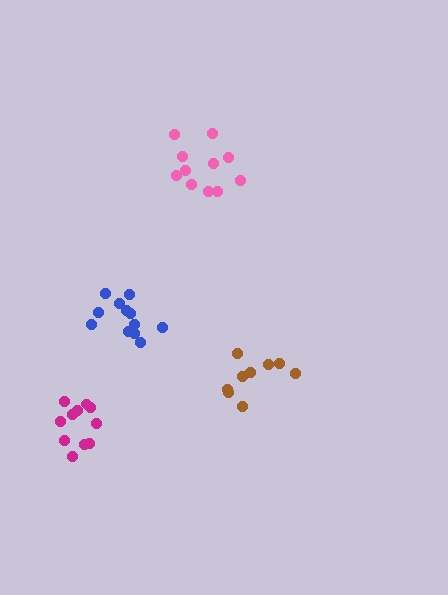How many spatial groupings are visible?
There are 4 spatial groupings.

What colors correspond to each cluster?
The clusters are colored: magenta, blue, pink, brown.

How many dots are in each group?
Group 1: 11 dots, Group 2: 12 dots, Group 3: 11 dots, Group 4: 9 dots (43 total).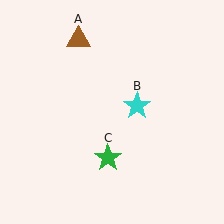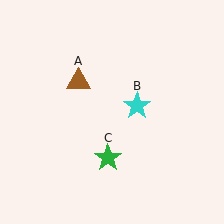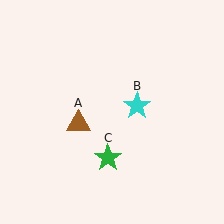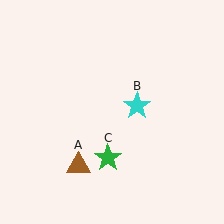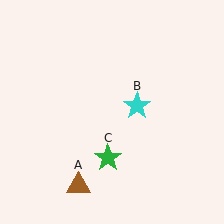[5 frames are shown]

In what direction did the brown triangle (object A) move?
The brown triangle (object A) moved down.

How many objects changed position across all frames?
1 object changed position: brown triangle (object A).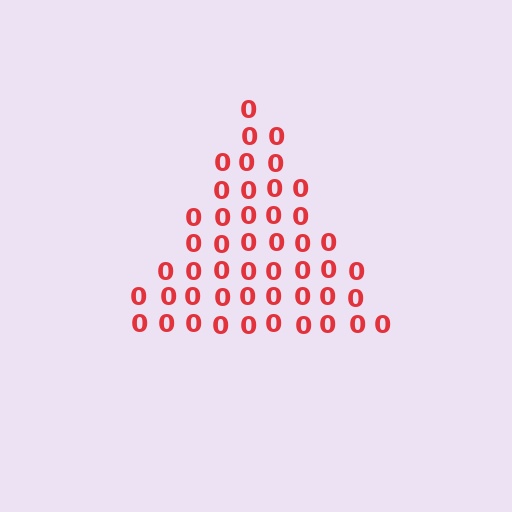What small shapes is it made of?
It is made of small digit 0's.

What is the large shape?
The large shape is a triangle.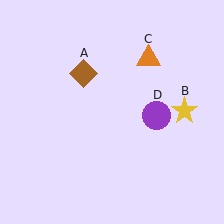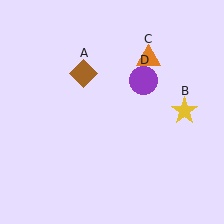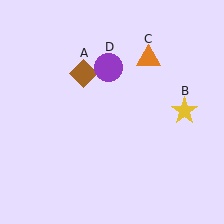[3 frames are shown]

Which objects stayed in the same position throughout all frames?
Brown diamond (object A) and yellow star (object B) and orange triangle (object C) remained stationary.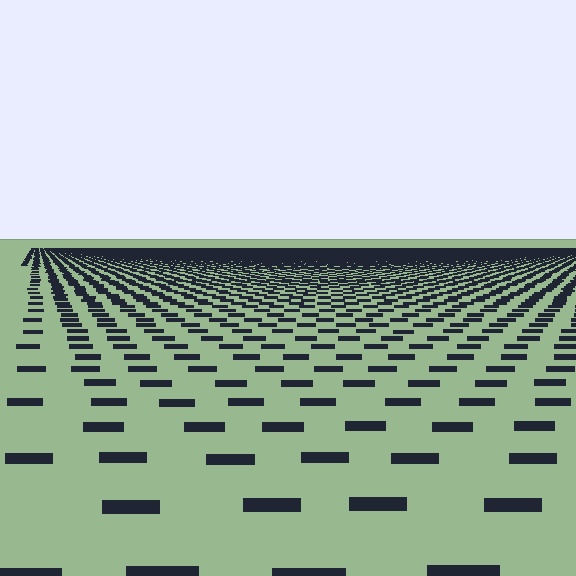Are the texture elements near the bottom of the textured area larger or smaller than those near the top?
Larger. Near the bottom, elements are closer to the viewer and appear at a bigger on-screen size.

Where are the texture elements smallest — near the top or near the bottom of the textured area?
Near the top.